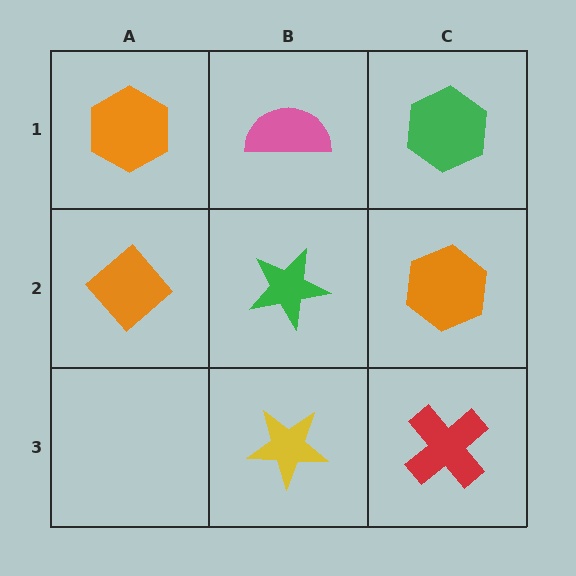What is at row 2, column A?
An orange diamond.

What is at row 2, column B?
A green star.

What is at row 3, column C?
A red cross.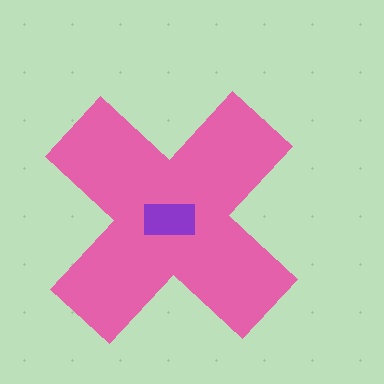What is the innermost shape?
The purple rectangle.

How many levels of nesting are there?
2.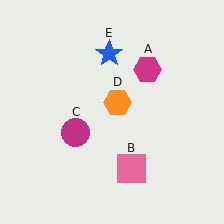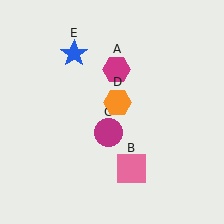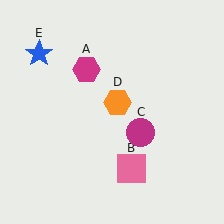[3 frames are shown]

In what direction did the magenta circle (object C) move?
The magenta circle (object C) moved right.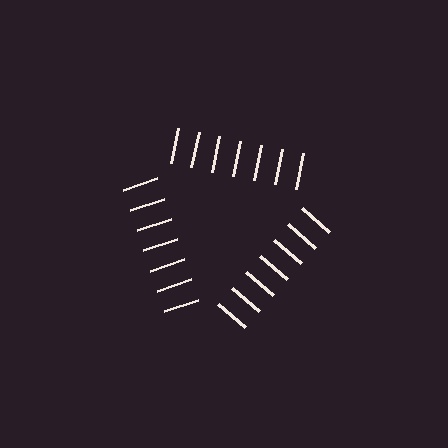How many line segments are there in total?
21 — 7 along each of the 3 edges.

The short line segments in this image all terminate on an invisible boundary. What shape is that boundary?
An illusory triangle — the line segments terminate on its edges but no continuous stroke is drawn.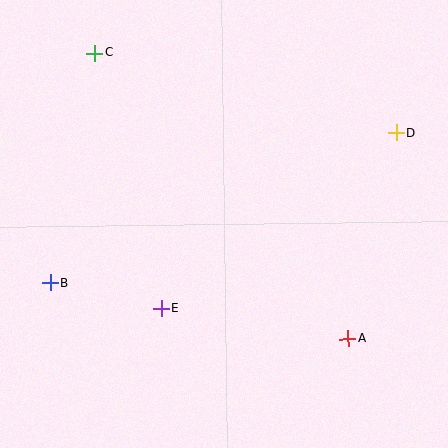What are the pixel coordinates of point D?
Point D is at (396, 133).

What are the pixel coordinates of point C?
Point C is at (95, 53).